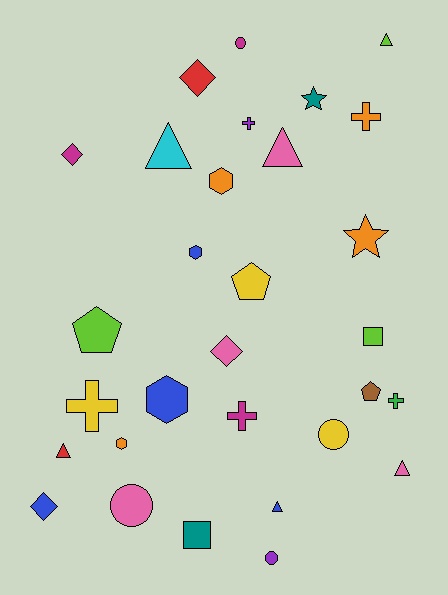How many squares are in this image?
There are 2 squares.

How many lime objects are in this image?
There are 3 lime objects.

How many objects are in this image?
There are 30 objects.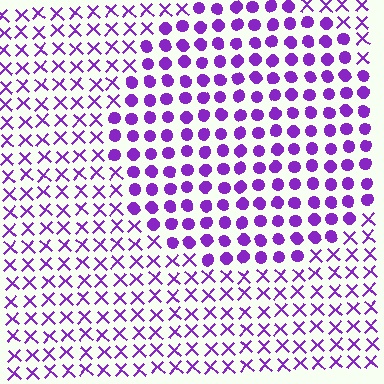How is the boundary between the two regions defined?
The boundary is defined by a change in element shape: circles inside vs. X marks outside. All elements share the same color and spacing.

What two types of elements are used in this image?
The image uses circles inside the circle region and X marks outside it.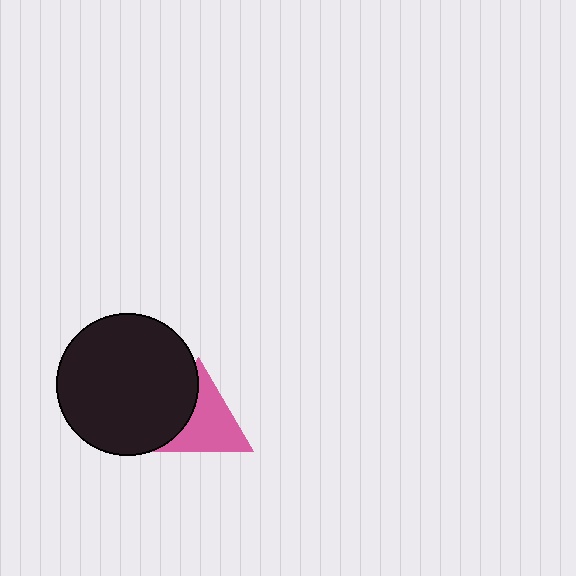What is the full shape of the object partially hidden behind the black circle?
The partially hidden object is a pink triangle.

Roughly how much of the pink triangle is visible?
Most of it is visible (roughly 67%).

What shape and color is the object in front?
The object in front is a black circle.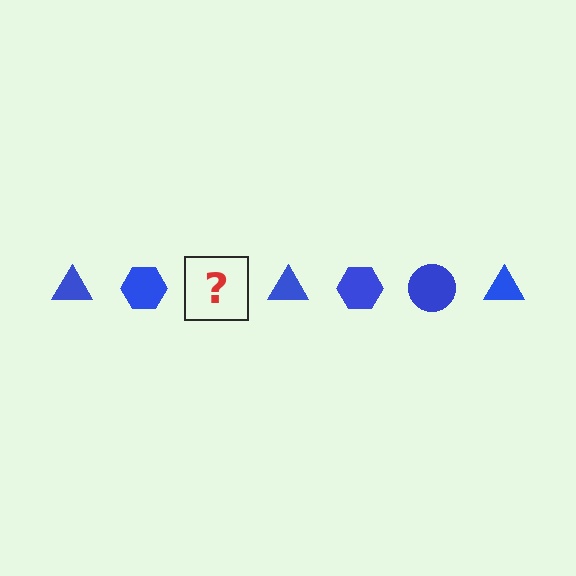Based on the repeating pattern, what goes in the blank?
The blank should be a blue circle.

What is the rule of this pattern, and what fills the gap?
The rule is that the pattern cycles through triangle, hexagon, circle shapes in blue. The gap should be filled with a blue circle.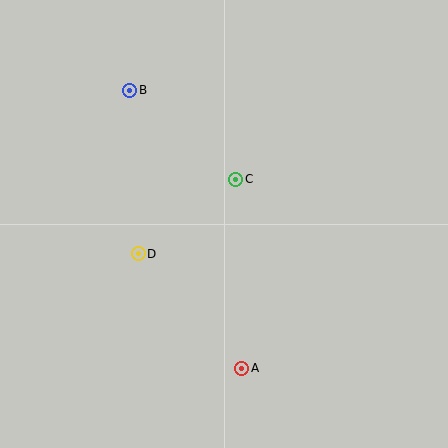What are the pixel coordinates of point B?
Point B is at (130, 90).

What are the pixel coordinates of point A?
Point A is at (242, 368).